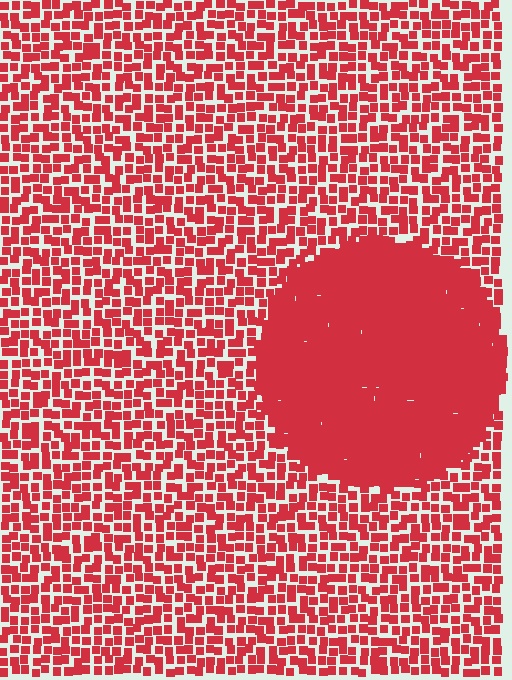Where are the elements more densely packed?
The elements are more densely packed inside the circle boundary.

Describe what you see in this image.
The image contains small red elements arranged at two different densities. A circle-shaped region is visible where the elements are more densely packed than the surrounding area.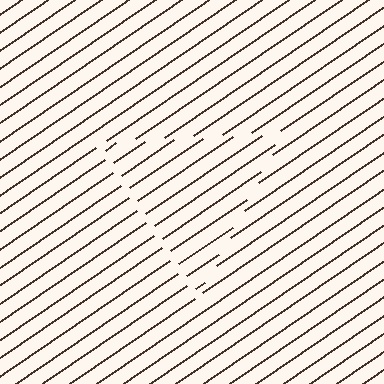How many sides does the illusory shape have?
3 sides — the line-ends trace a triangle.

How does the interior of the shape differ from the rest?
The interior of the shape contains the same grating, shifted by half a period — the contour is defined by the phase discontinuity where line-ends from the inner and outer gratings abut.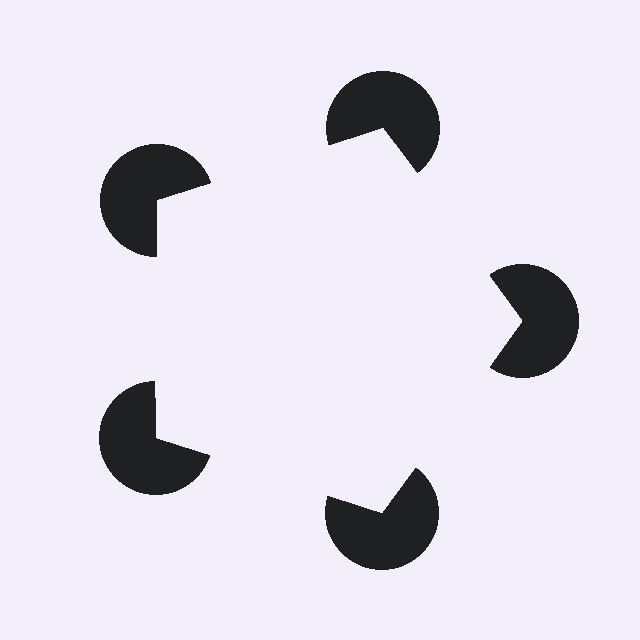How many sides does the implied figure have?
5 sides.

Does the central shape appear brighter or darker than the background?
It typically appears slightly brighter than the background, even though no actual brightness change is drawn.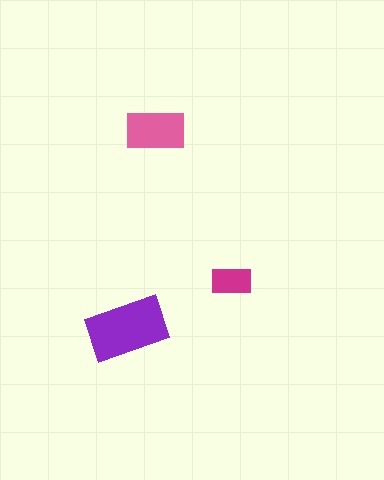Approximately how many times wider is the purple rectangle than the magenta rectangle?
About 2 times wider.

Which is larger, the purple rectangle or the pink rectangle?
The purple one.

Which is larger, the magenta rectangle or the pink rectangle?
The pink one.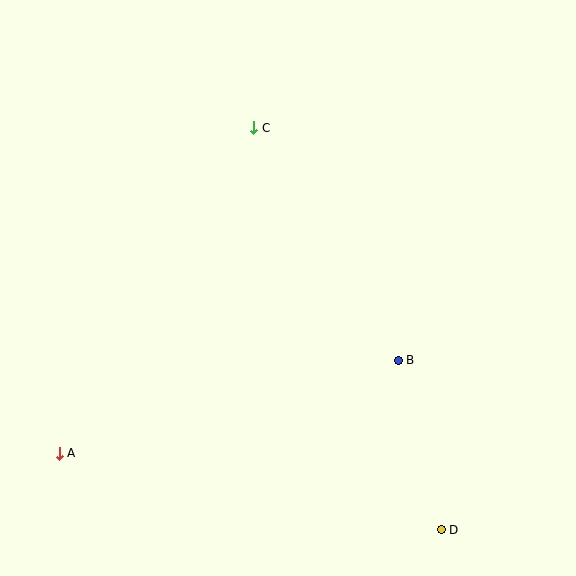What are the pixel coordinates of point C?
Point C is at (254, 128).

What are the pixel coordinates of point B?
Point B is at (398, 360).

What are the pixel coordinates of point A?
Point A is at (59, 453).